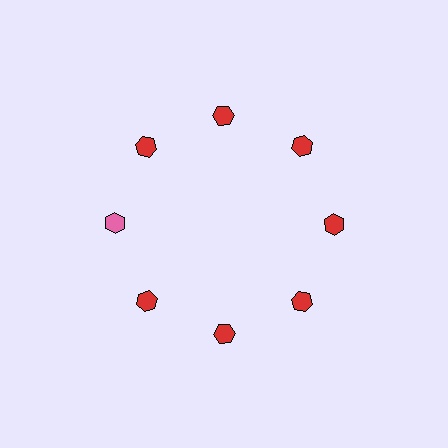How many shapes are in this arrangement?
There are 8 shapes arranged in a ring pattern.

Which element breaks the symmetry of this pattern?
The pink hexagon at roughly the 9 o'clock position breaks the symmetry. All other shapes are red hexagons.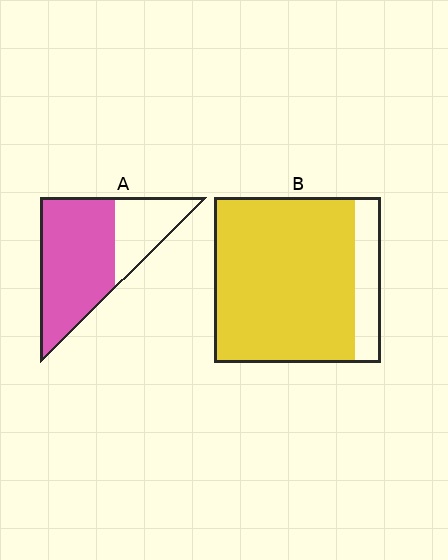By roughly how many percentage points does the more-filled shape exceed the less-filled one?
By roughly 15 percentage points (B over A).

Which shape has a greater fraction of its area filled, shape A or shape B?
Shape B.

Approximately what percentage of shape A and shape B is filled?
A is approximately 70% and B is approximately 85%.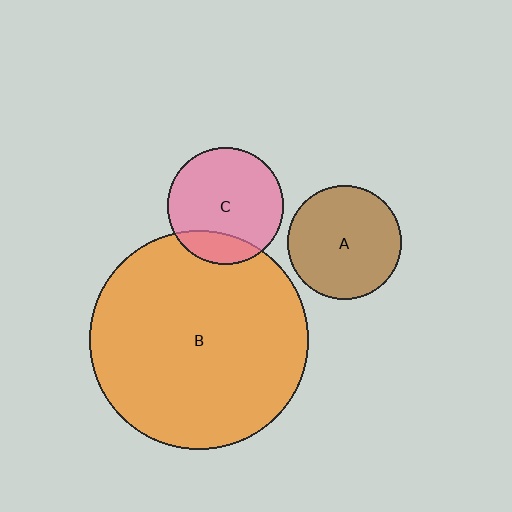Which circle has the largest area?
Circle B (orange).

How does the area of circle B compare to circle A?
Approximately 3.7 times.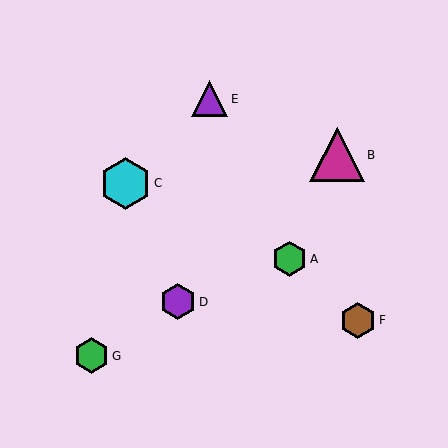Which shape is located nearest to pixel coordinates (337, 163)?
The magenta triangle (labeled B) at (337, 155) is nearest to that location.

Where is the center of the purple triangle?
The center of the purple triangle is at (210, 99).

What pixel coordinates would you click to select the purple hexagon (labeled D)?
Click at (178, 302) to select the purple hexagon D.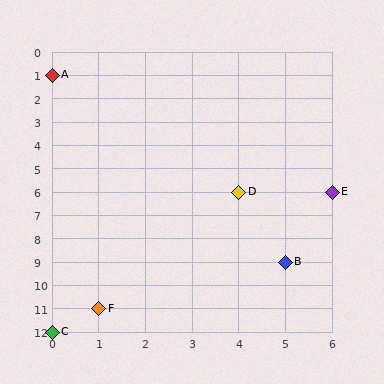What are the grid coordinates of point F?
Point F is at grid coordinates (1, 11).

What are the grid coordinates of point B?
Point B is at grid coordinates (5, 9).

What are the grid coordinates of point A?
Point A is at grid coordinates (0, 1).